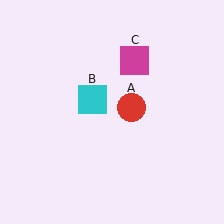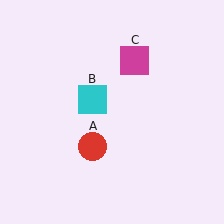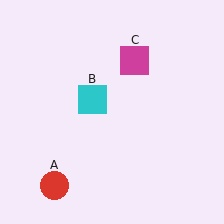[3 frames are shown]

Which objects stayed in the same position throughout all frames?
Cyan square (object B) and magenta square (object C) remained stationary.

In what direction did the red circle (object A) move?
The red circle (object A) moved down and to the left.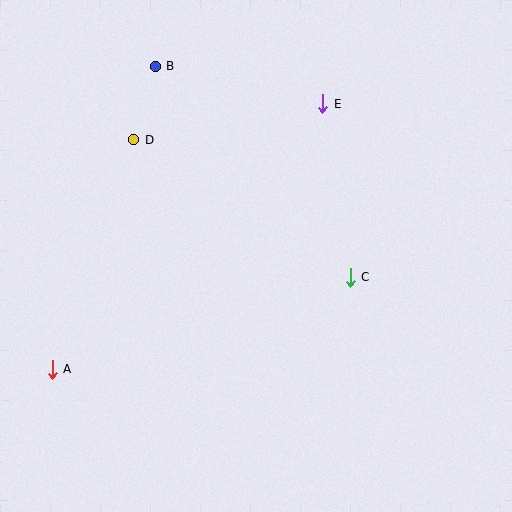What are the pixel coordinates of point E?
Point E is at (323, 104).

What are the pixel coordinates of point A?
Point A is at (52, 369).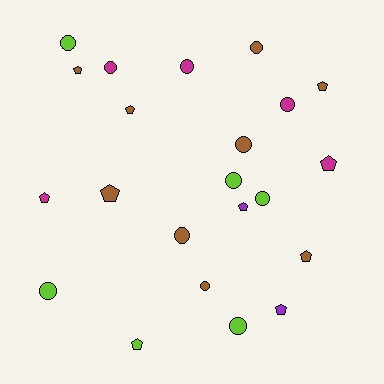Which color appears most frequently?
Brown, with 9 objects.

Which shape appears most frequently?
Circle, with 12 objects.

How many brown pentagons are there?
There are 5 brown pentagons.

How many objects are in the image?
There are 22 objects.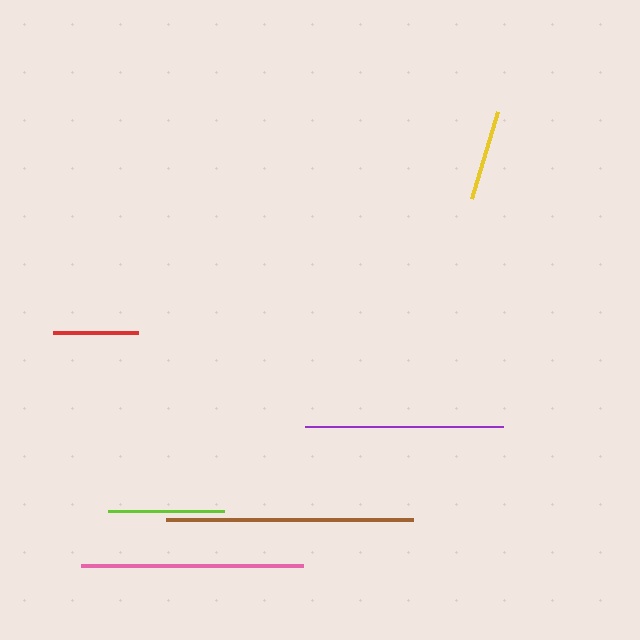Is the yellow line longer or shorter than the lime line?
The lime line is longer than the yellow line.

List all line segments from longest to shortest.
From longest to shortest: brown, pink, purple, lime, yellow, red.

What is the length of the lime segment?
The lime segment is approximately 115 pixels long.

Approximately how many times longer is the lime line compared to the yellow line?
The lime line is approximately 1.3 times the length of the yellow line.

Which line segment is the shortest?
The red line is the shortest at approximately 85 pixels.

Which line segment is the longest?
The brown line is the longest at approximately 248 pixels.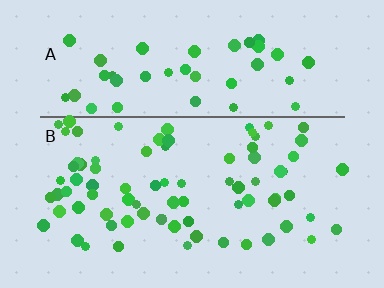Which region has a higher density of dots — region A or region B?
B (the bottom).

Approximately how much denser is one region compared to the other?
Approximately 1.6× — region B over region A.